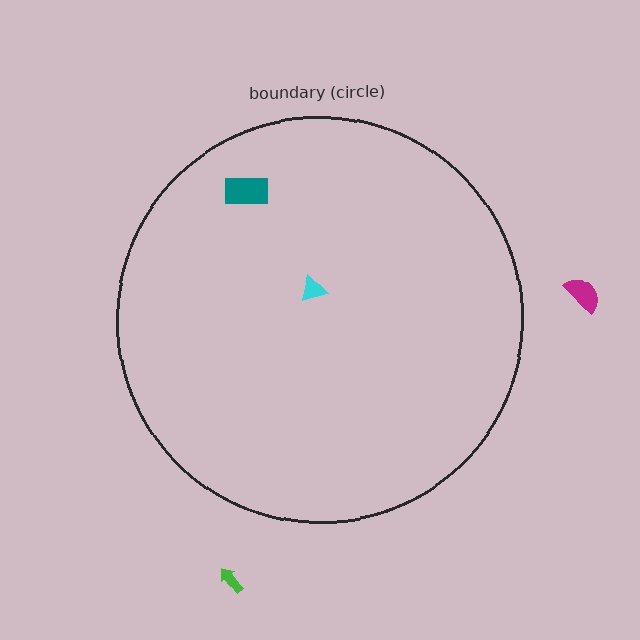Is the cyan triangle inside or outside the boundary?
Inside.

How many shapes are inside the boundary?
2 inside, 2 outside.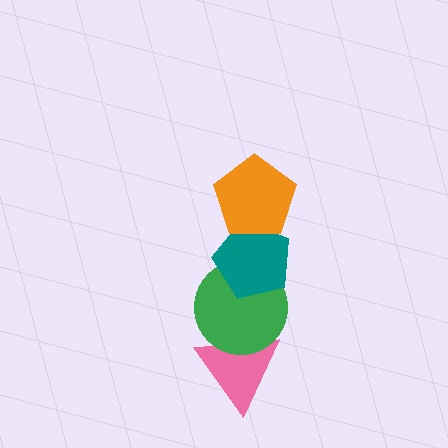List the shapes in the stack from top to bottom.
From top to bottom: the orange pentagon, the teal pentagon, the green circle, the pink triangle.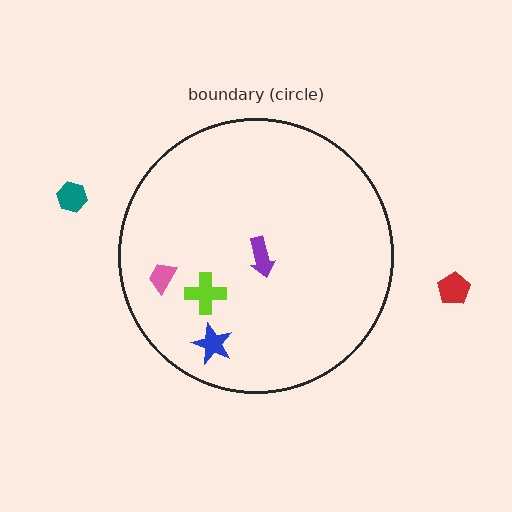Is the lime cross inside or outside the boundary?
Inside.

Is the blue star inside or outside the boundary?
Inside.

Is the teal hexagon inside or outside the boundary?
Outside.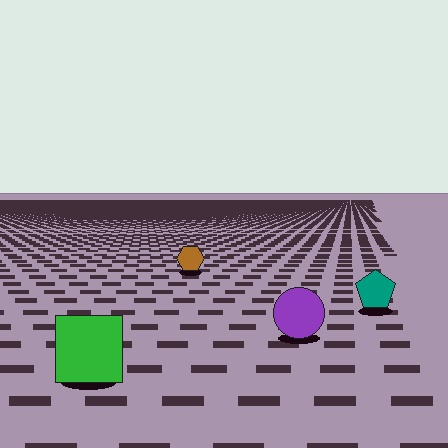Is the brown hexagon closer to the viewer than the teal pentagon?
No. The teal pentagon is closer — you can tell from the texture gradient: the ground texture is coarser near it.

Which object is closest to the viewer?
The green square is closest. The texture marks near it are larger and more spread out.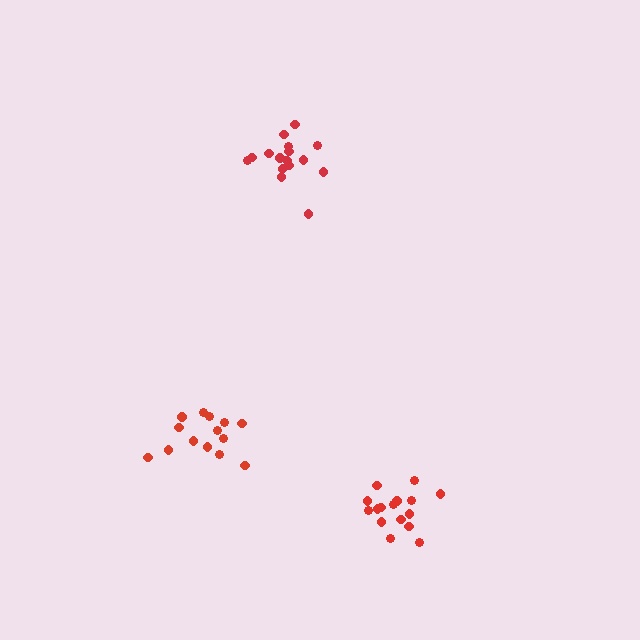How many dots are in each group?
Group 1: 16 dots, Group 2: 14 dots, Group 3: 16 dots (46 total).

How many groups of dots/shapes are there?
There are 3 groups.